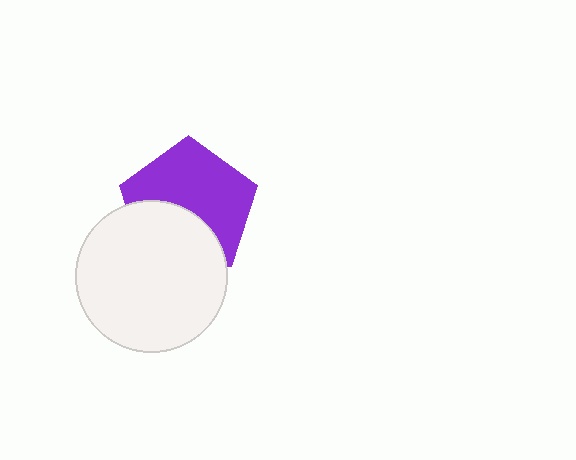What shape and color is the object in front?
The object in front is a white circle.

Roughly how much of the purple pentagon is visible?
About half of it is visible (roughly 61%).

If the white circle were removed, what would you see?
You would see the complete purple pentagon.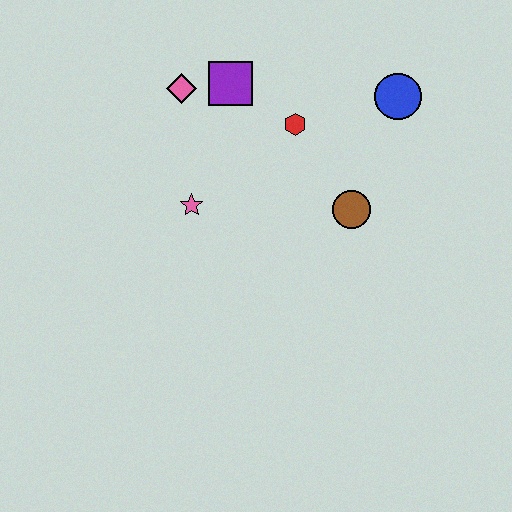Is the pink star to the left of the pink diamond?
No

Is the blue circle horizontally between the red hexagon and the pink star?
No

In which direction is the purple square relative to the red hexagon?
The purple square is to the left of the red hexagon.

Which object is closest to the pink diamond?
The purple square is closest to the pink diamond.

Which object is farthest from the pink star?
The blue circle is farthest from the pink star.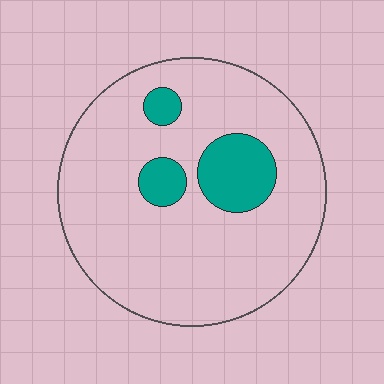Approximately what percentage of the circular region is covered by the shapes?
Approximately 15%.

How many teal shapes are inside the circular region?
3.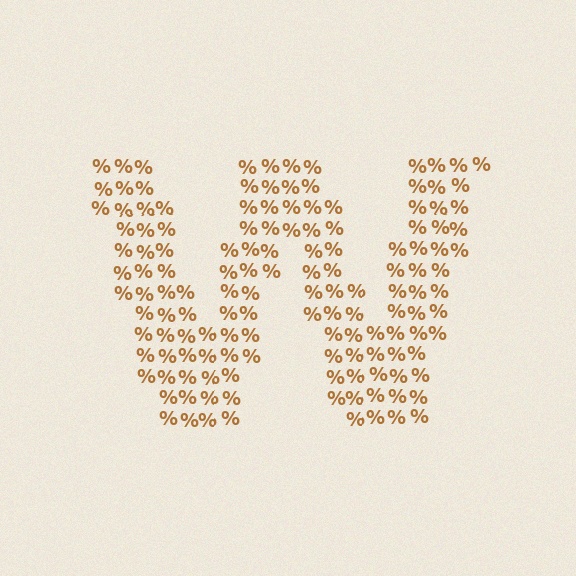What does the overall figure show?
The overall figure shows the letter W.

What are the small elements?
The small elements are percent signs.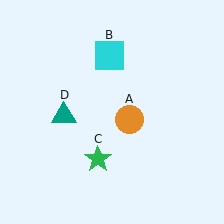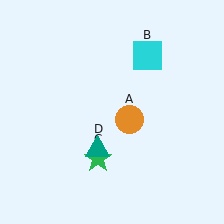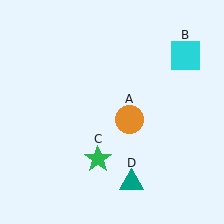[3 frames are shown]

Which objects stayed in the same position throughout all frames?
Orange circle (object A) and green star (object C) remained stationary.